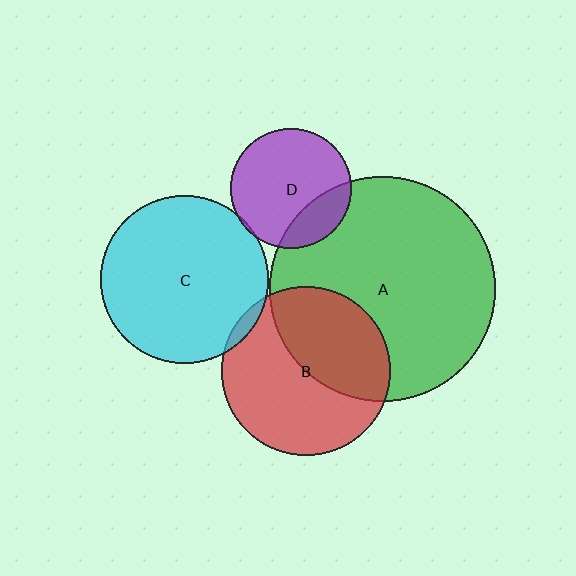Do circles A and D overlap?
Yes.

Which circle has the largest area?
Circle A (green).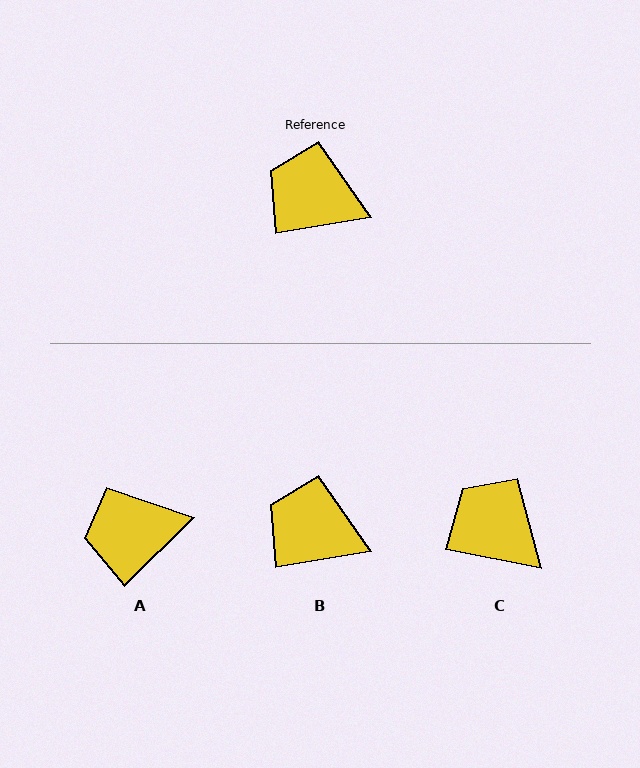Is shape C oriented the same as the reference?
No, it is off by about 21 degrees.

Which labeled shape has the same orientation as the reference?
B.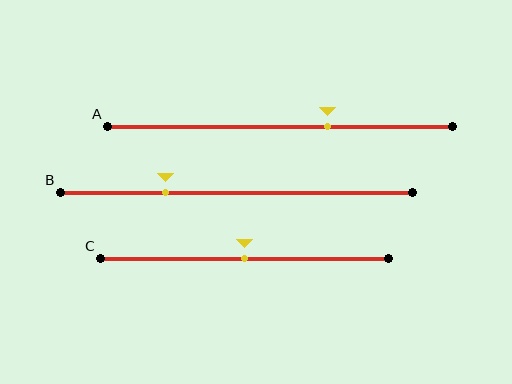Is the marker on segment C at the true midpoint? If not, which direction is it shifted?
Yes, the marker on segment C is at the true midpoint.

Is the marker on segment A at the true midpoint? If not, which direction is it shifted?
No, the marker on segment A is shifted to the right by about 14% of the segment length.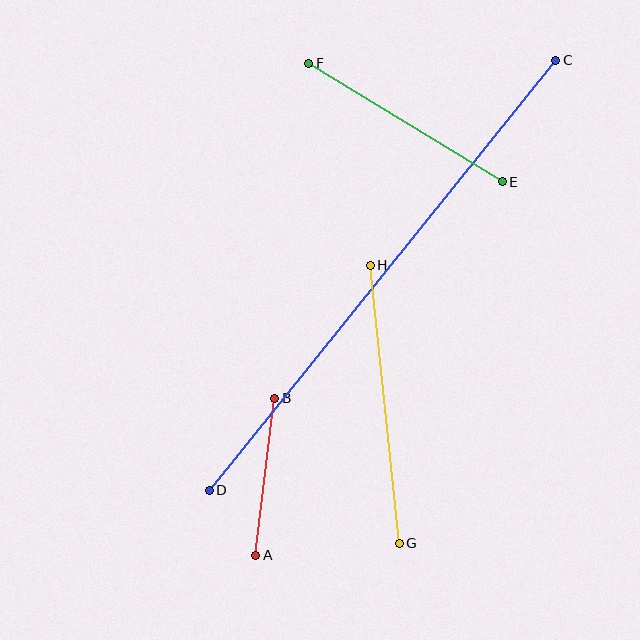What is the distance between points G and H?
The distance is approximately 280 pixels.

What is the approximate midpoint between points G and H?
The midpoint is at approximately (385, 404) pixels.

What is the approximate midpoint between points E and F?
The midpoint is at approximately (406, 123) pixels.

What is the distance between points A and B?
The distance is approximately 158 pixels.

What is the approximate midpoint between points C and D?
The midpoint is at approximately (382, 275) pixels.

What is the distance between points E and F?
The distance is approximately 227 pixels.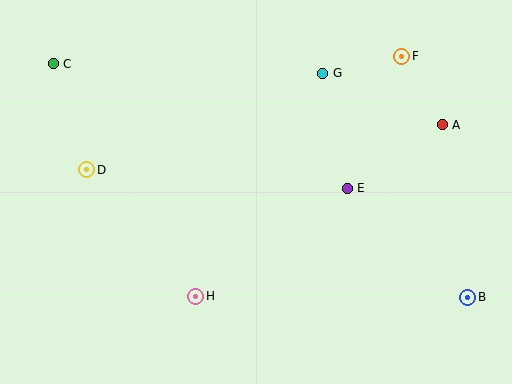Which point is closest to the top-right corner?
Point F is closest to the top-right corner.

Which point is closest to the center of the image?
Point E at (347, 188) is closest to the center.